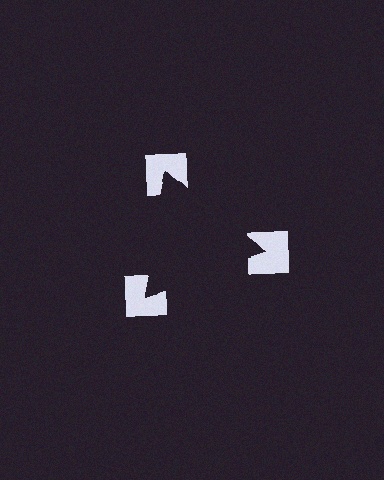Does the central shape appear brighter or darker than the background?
It typically appears slightly darker than the background, even though no actual brightness change is drawn.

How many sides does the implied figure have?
3 sides.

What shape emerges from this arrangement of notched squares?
An illusory triangle — its edges are inferred from the aligned wedge cuts in the notched squares, not physically drawn.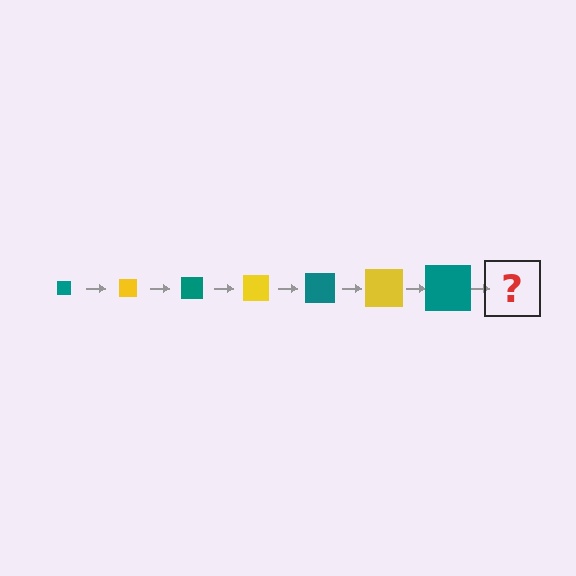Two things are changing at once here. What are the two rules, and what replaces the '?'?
The two rules are that the square grows larger each step and the color cycles through teal and yellow. The '?' should be a yellow square, larger than the previous one.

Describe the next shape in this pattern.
It should be a yellow square, larger than the previous one.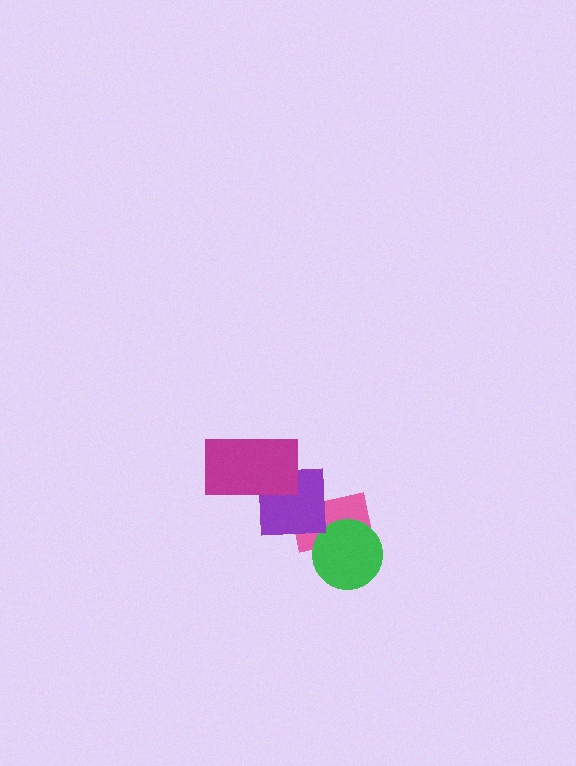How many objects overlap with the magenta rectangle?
1 object overlaps with the magenta rectangle.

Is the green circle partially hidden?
No, no other shape covers it.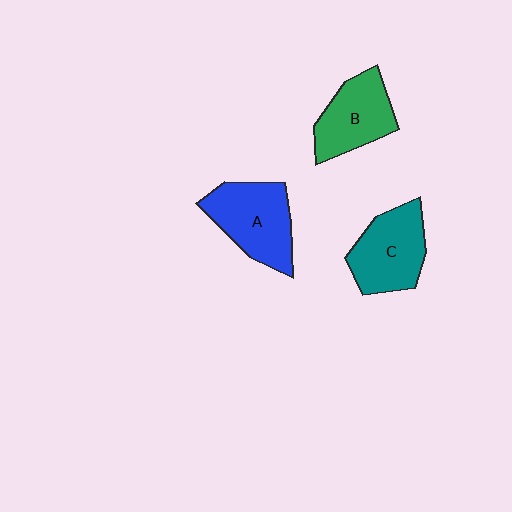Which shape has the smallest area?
Shape B (green).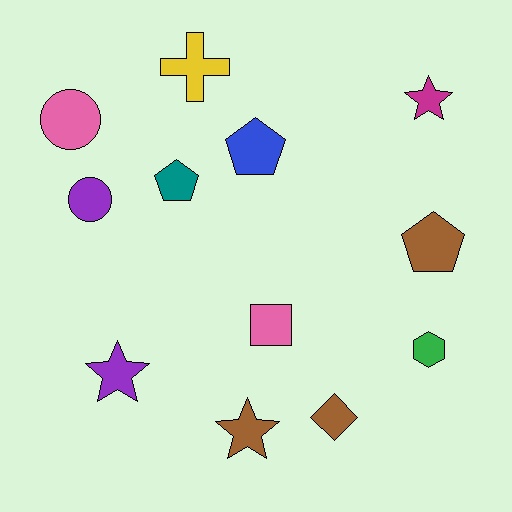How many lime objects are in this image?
There are no lime objects.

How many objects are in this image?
There are 12 objects.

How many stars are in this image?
There are 3 stars.